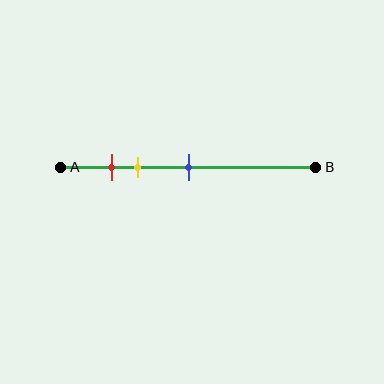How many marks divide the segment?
There are 3 marks dividing the segment.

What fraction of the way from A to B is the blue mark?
The blue mark is approximately 50% (0.5) of the way from A to B.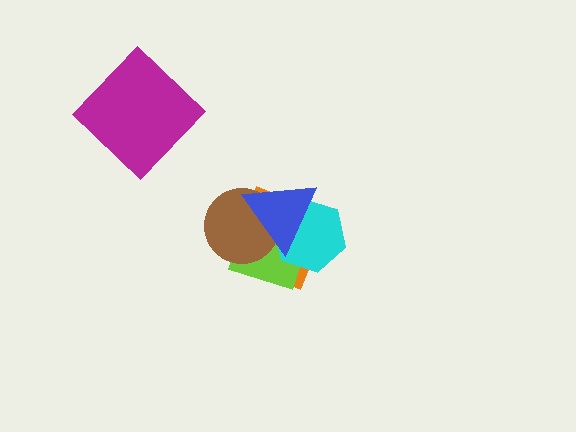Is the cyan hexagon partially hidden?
Yes, it is partially covered by another shape.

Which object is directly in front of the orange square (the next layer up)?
The lime rectangle is directly in front of the orange square.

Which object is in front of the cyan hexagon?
The blue triangle is in front of the cyan hexagon.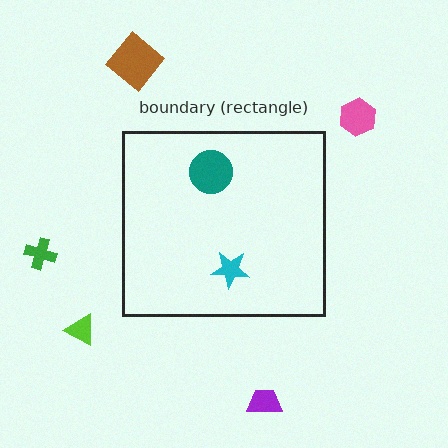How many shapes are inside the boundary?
2 inside, 5 outside.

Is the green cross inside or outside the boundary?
Outside.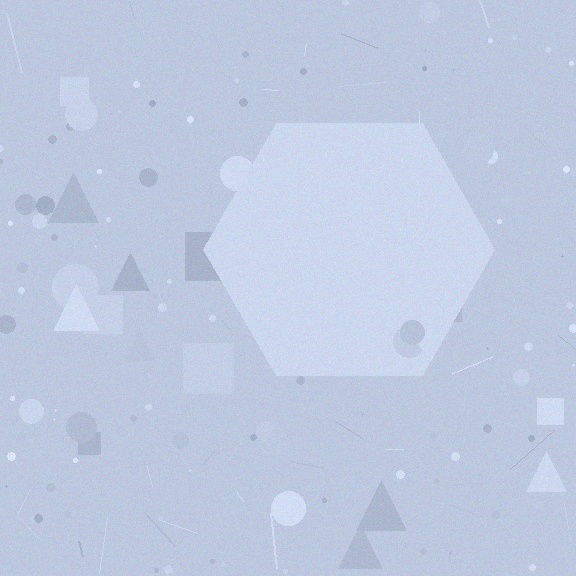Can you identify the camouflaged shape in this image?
The camouflaged shape is a hexagon.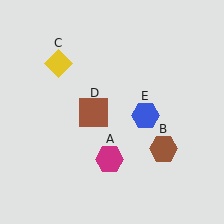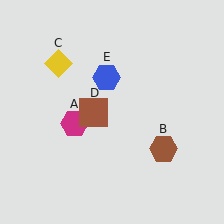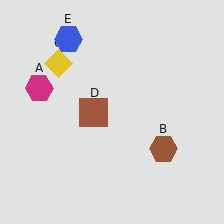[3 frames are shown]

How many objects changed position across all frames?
2 objects changed position: magenta hexagon (object A), blue hexagon (object E).